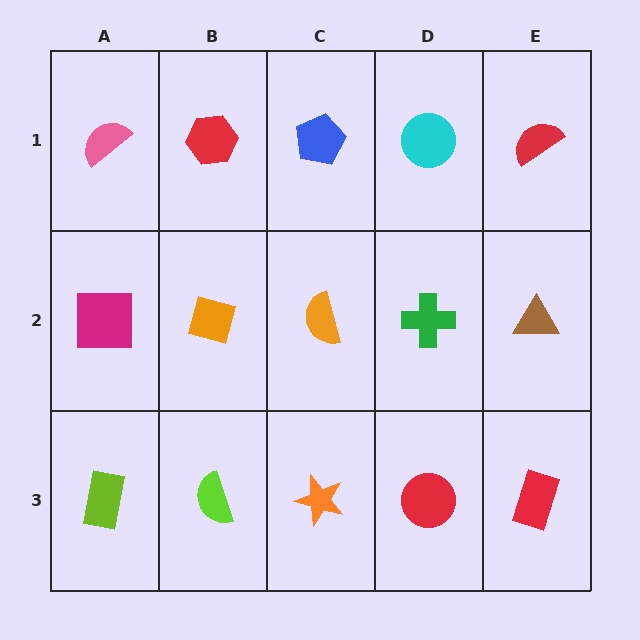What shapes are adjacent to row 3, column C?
An orange semicircle (row 2, column C), a lime semicircle (row 3, column B), a red circle (row 3, column D).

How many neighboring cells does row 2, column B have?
4.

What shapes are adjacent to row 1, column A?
A magenta square (row 2, column A), a red hexagon (row 1, column B).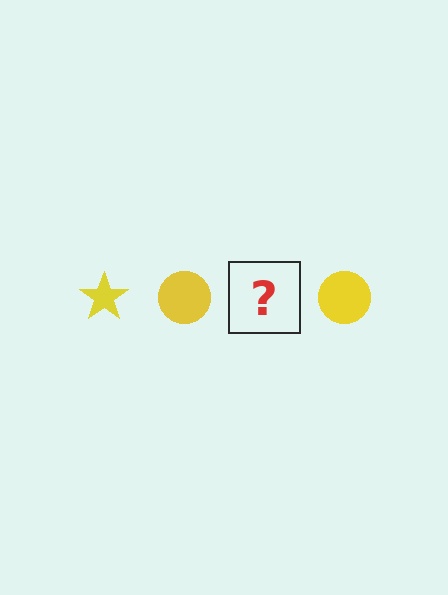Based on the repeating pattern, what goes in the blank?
The blank should be a yellow star.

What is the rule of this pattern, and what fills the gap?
The rule is that the pattern cycles through star, circle shapes in yellow. The gap should be filled with a yellow star.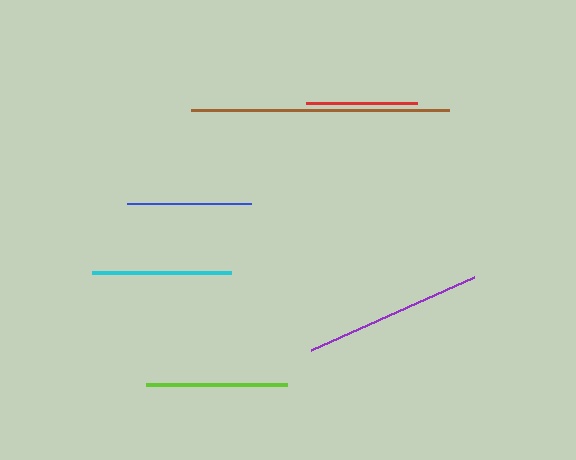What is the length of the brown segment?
The brown segment is approximately 258 pixels long.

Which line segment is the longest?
The brown line is the longest at approximately 258 pixels.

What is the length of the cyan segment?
The cyan segment is approximately 139 pixels long.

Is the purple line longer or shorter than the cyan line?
The purple line is longer than the cyan line.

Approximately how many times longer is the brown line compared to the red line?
The brown line is approximately 2.3 times the length of the red line.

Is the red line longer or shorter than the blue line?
The blue line is longer than the red line.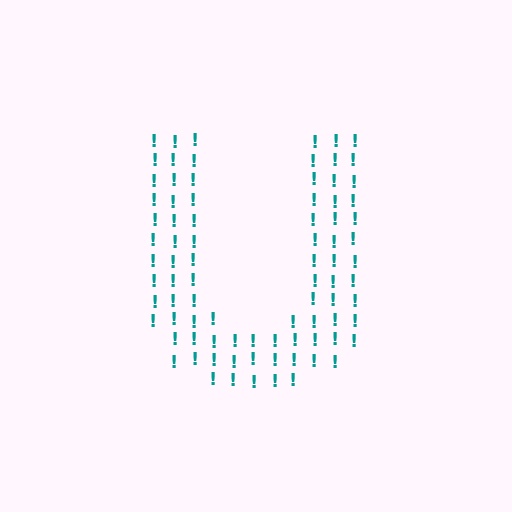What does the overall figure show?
The overall figure shows the letter U.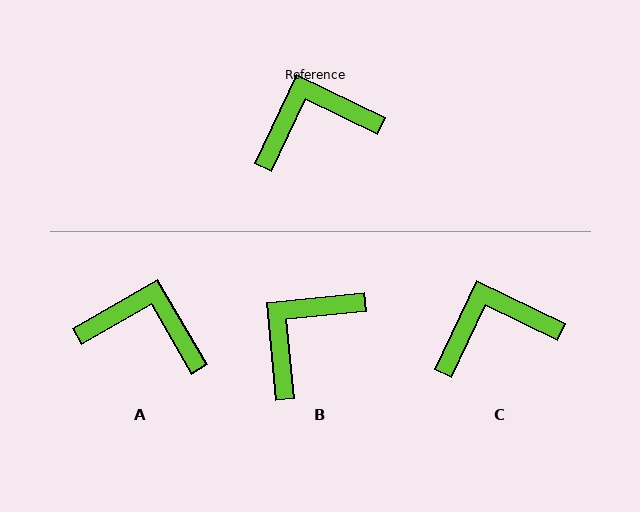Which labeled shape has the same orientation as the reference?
C.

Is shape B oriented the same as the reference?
No, it is off by about 31 degrees.